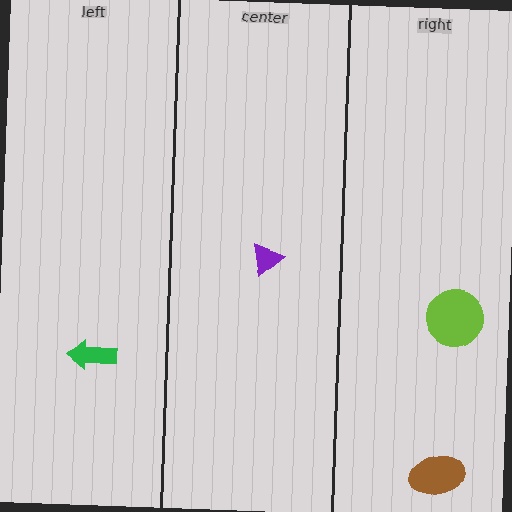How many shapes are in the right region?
2.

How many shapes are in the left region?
1.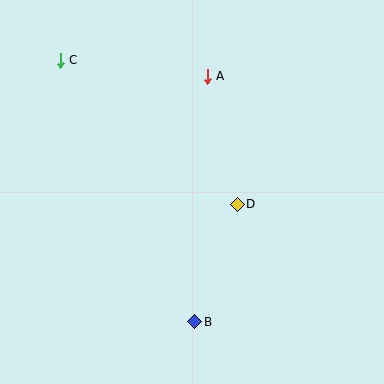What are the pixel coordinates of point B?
Point B is at (195, 322).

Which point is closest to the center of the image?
Point D at (237, 204) is closest to the center.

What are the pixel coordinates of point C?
Point C is at (60, 60).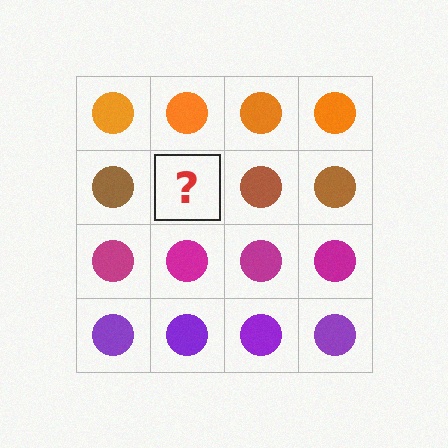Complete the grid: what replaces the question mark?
The question mark should be replaced with a brown circle.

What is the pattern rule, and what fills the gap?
The rule is that each row has a consistent color. The gap should be filled with a brown circle.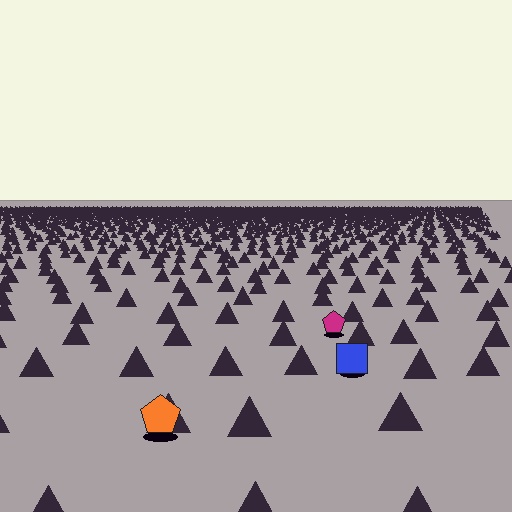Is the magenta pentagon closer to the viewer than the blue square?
No. The blue square is closer — you can tell from the texture gradient: the ground texture is coarser near it.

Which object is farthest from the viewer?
The magenta pentagon is farthest from the viewer. It appears smaller and the ground texture around it is denser.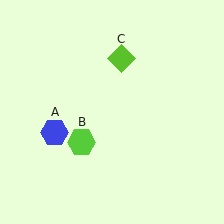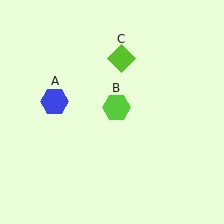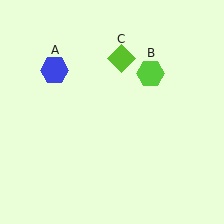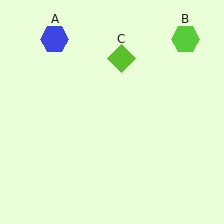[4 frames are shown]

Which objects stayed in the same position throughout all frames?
Lime diamond (object C) remained stationary.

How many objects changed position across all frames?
2 objects changed position: blue hexagon (object A), lime hexagon (object B).